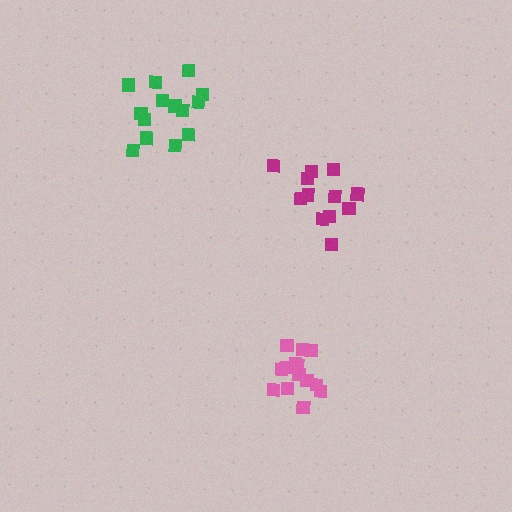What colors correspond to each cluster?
The clusters are colored: magenta, green, pink.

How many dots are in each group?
Group 1: 12 dots, Group 2: 14 dots, Group 3: 14 dots (40 total).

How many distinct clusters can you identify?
There are 3 distinct clusters.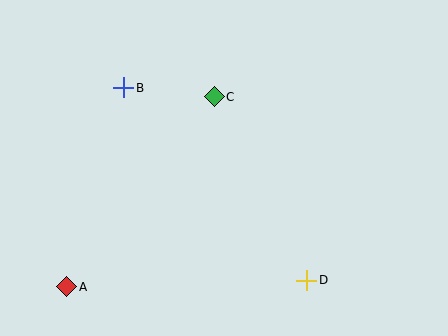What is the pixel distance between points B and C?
The distance between B and C is 91 pixels.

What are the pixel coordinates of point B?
Point B is at (124, 88).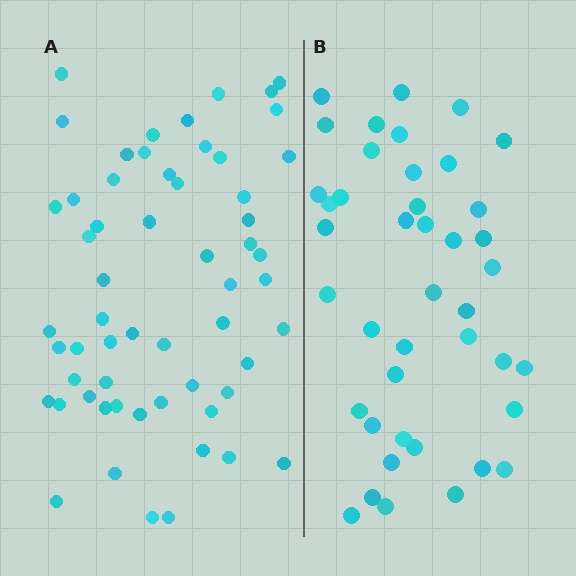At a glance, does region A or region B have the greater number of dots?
Region A (the left region) has more dots.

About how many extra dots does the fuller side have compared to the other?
Region A has approximately 15 more dots than region B.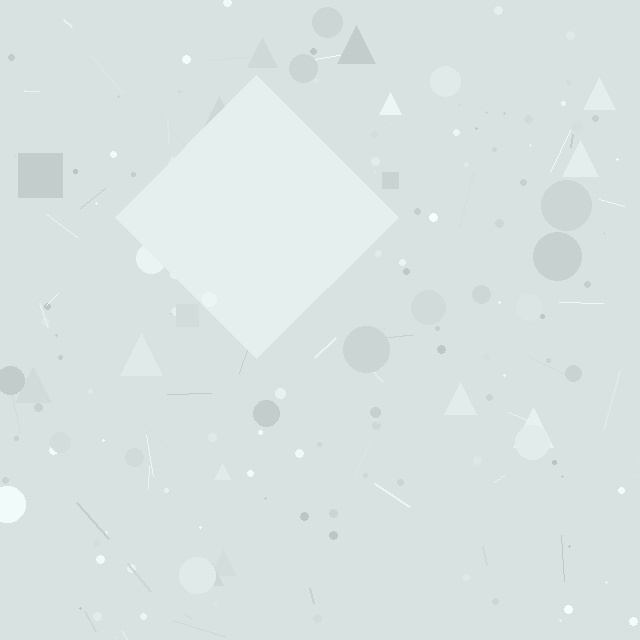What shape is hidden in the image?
A diamond is hidden in the image.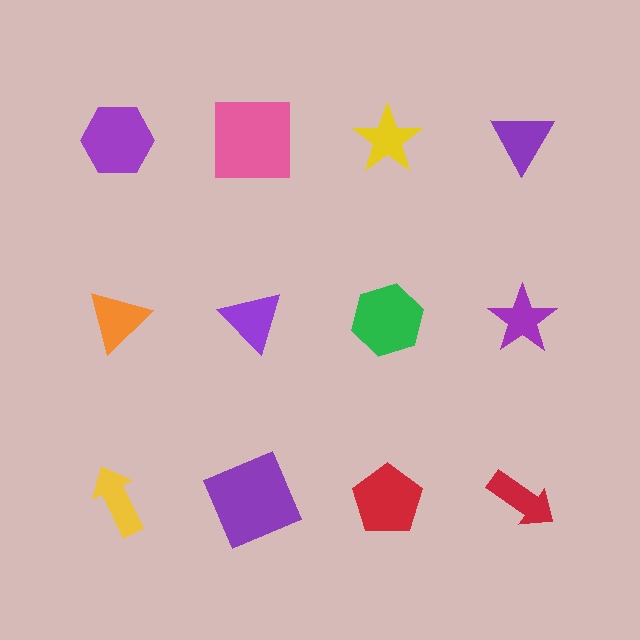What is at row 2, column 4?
A purple star.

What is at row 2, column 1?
An orange triangle.